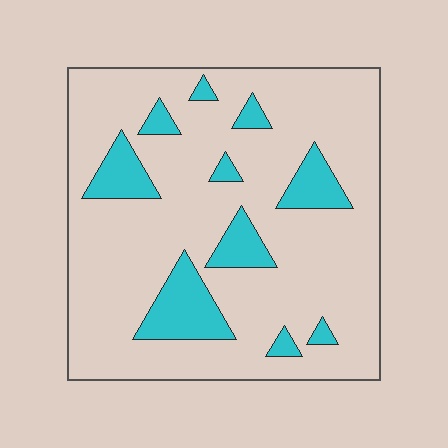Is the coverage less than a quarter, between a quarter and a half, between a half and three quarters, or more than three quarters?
Less than a quarter.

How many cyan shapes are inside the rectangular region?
10.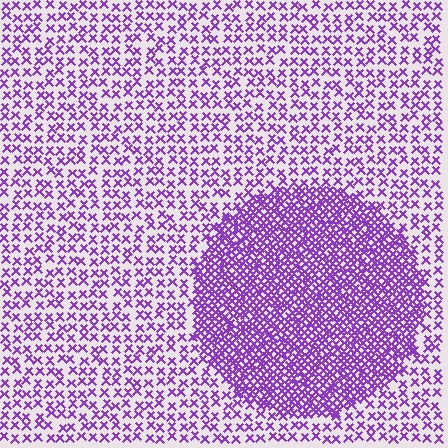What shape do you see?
I see a circle.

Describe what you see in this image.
The image contains small purple elements arranged at two different densities. A circle-shaped region is visible where the elements are more densely packed than the surrounding area.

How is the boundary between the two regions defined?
The boundary is defined by a change in element density (approximately 2.5x ratio). All elements are the same color, size, and shape.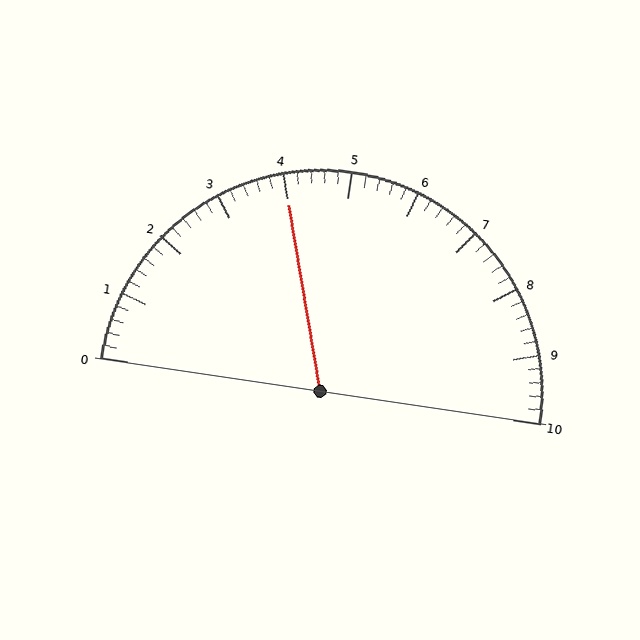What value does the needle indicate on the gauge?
The needle indicates approximately 4.0.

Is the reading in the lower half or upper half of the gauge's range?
The reading is in the lower half of the range (0 to 10).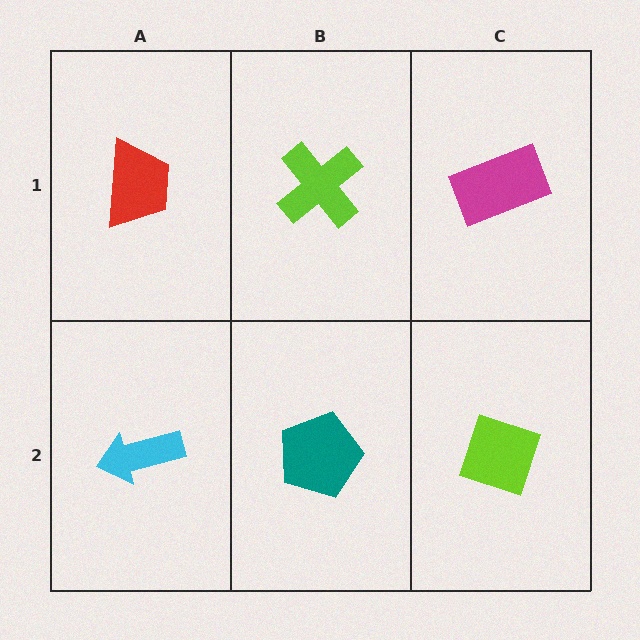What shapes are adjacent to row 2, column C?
A magenta rectangle (row 1, column C), a teal pentagon (row 2, column B).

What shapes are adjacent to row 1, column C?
A lime diamond (row 2, column C), a lime cross (row 1, column B).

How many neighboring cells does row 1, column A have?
2.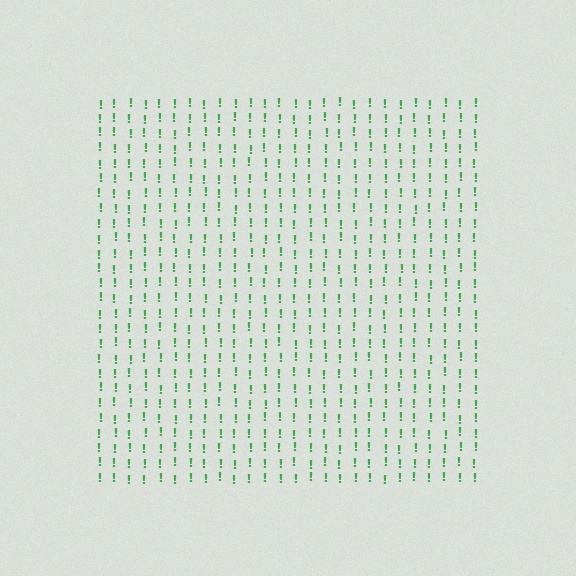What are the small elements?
The small elements are exclamation marks.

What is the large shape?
The large shape is a square.